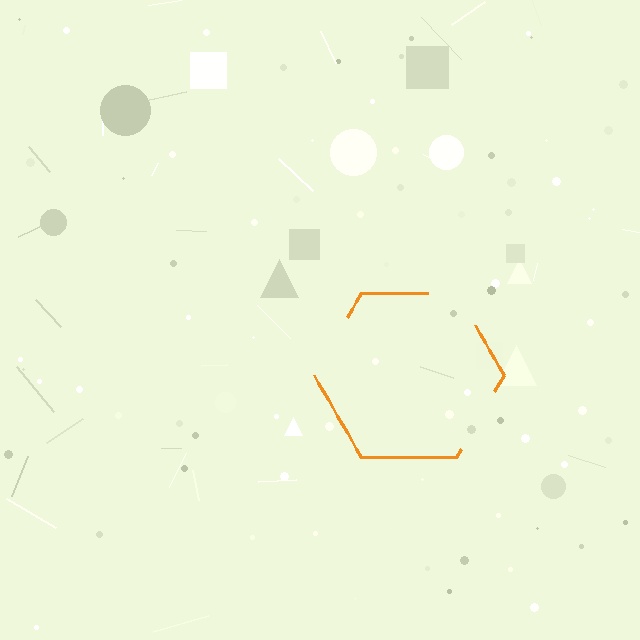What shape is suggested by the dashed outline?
The dashed outline suggests a hexagon.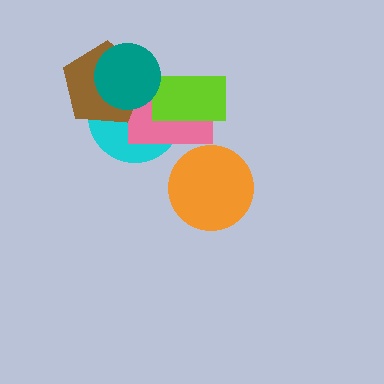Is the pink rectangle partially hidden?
Yes, it is partially covered by another shape.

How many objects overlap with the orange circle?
0 objects overlap with the orange circle.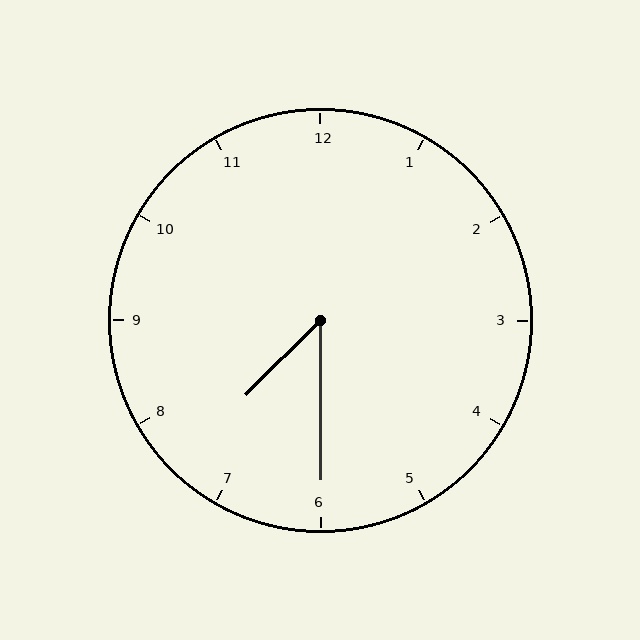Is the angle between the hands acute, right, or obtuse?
It is acute.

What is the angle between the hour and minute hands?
Approximately 45 degrees.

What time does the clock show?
7:30.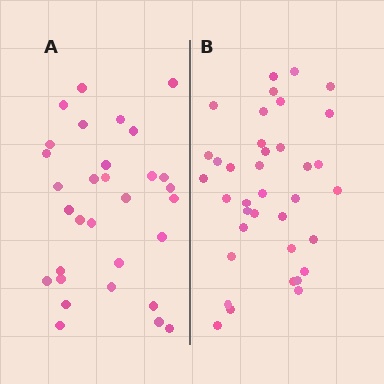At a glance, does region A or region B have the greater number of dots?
Region B (the right region) has more dots.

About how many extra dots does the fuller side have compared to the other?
Region B has about 6 more dots than region A.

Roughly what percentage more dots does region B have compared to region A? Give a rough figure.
About 20% more.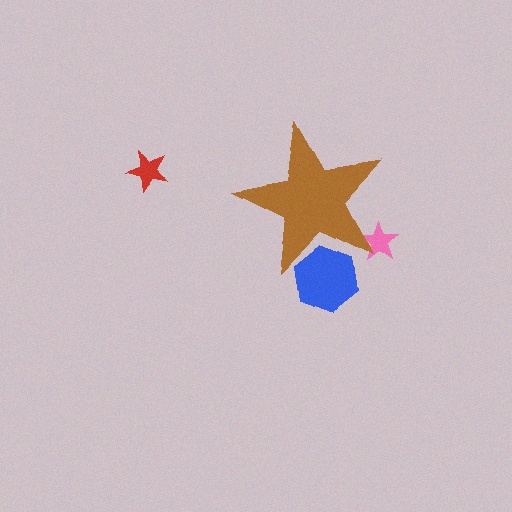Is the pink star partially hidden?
Yes, the pink star is partially hidden behind the brown star.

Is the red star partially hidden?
No, the red star is fully visible.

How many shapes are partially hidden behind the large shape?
2 shapes are partially hidden.